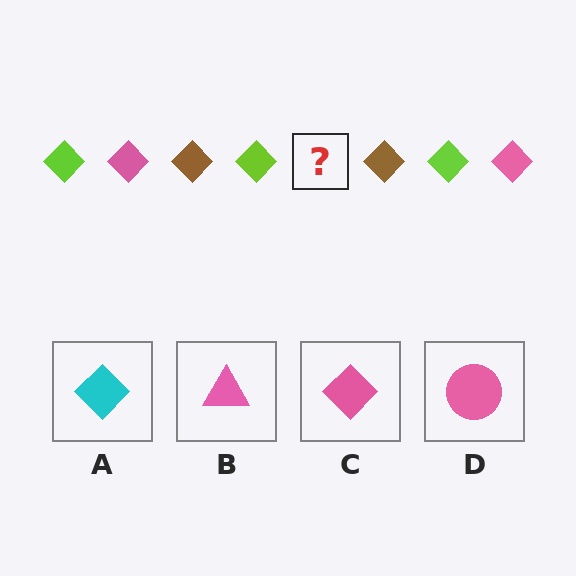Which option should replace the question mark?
Option C.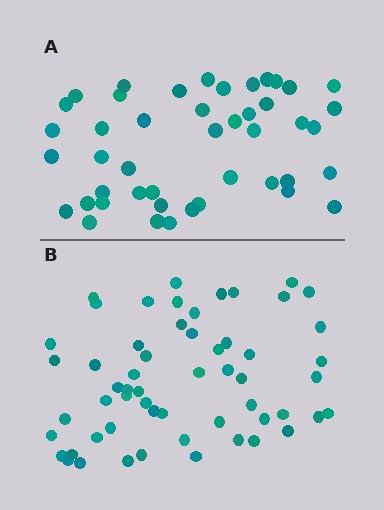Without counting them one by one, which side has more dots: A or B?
Region B (the bottom region) has more dots.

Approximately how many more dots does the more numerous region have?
Region B has roughly 12 or so more dots than region A.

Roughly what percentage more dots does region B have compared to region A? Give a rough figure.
About 25% more.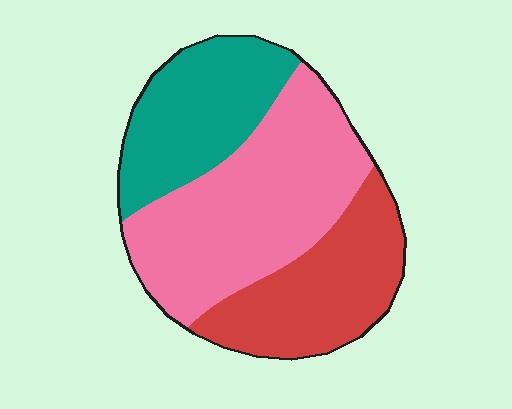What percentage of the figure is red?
Red covers around 30% of the figure.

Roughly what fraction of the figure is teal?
Teal covers roughly 25% of the figure.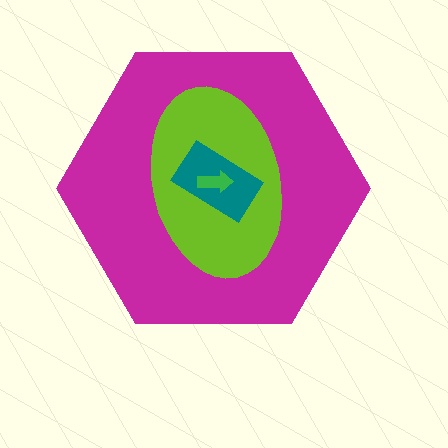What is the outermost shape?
The magenta hexagon.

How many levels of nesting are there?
4.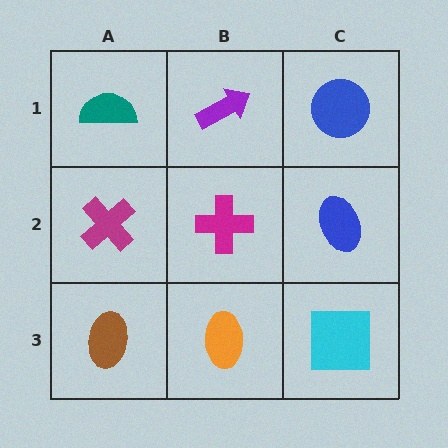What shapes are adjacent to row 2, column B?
A purple arrow (row 1, column B), an orange ellipse (row 3, column B), a magenta cross (row 2, column A), a blue ellipse (row 2, column C).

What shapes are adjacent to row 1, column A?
A magenta cross (row 2, column A), a purple arrow (row 1, column B).